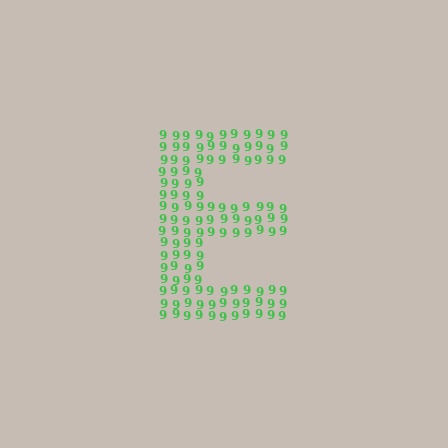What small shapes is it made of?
It is made of small digit 9's.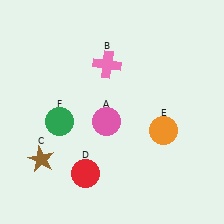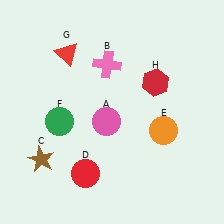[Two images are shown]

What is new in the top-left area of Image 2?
A red triangle (G) was added in the top-left area of Image 2.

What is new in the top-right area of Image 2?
A red hexagon (H) was added in the top-right area of Image 2.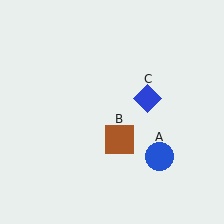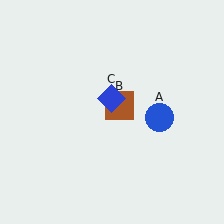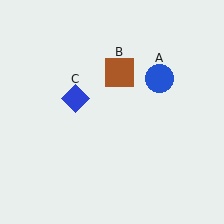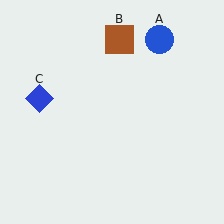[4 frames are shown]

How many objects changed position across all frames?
3 objects changed position: blue circle (object A), brown square (object B), blue diamond (object C).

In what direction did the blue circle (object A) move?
The blue circle (object A) moved up.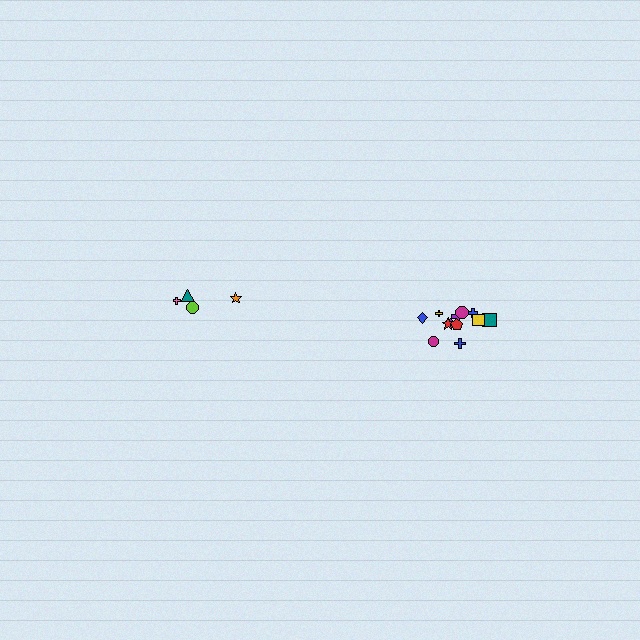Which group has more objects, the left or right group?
The right group.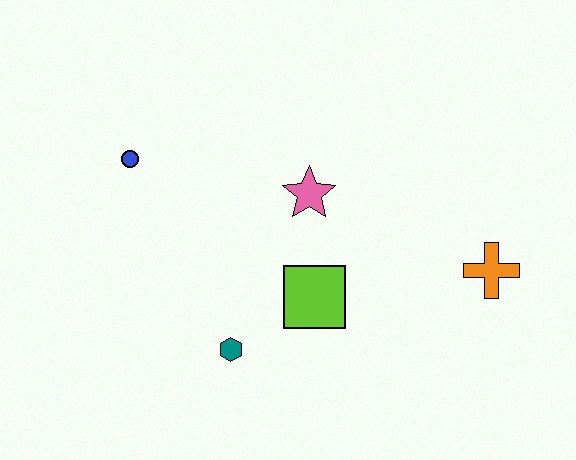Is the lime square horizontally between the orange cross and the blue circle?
Yes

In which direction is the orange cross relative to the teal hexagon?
The orange cross is to the right of the teal hexagon.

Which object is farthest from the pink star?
The orange cross is farthest from the pink star.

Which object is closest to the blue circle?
The pink star is closest to the blue circle.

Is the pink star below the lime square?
No